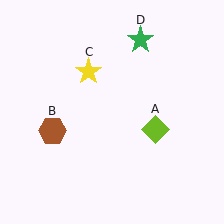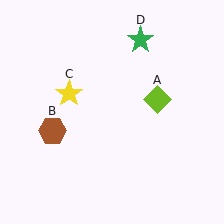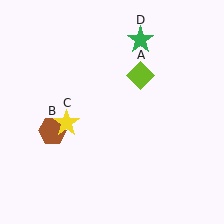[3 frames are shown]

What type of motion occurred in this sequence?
The lime diamond (object A), yellow star (object C) rotated counterclockwise around the center of the scene.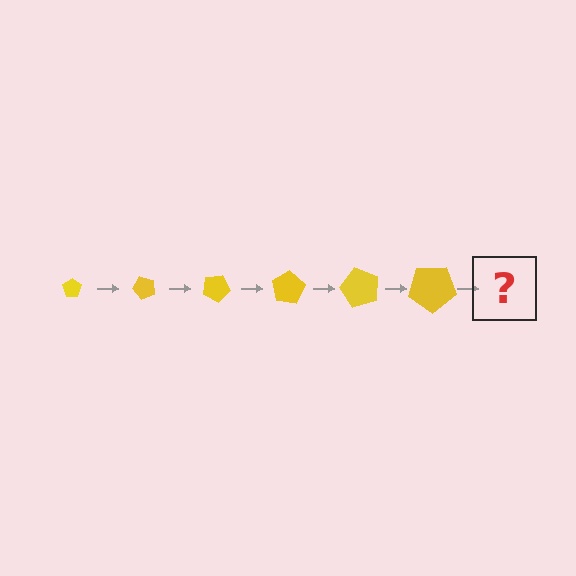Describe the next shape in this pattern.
It should be a pentagon, larger than the previous one and rotated 300 degrees from the start.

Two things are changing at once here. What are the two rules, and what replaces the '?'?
The two rules are that the pentagon grows larger each step and it rotates 50 degrees each step. The '?' should be a pentagon, larger than the previous one and rotated 300 degrees from the start.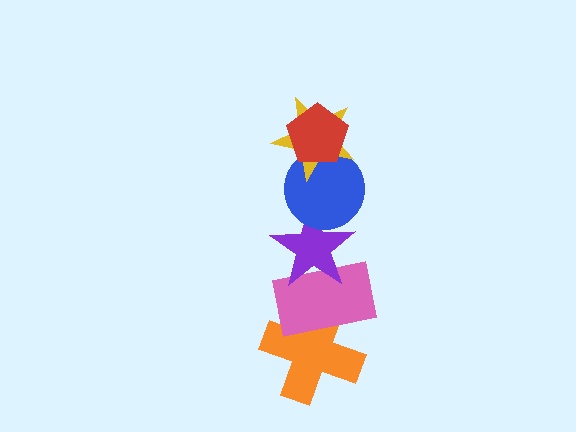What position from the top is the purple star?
The purple star is 4th from the top.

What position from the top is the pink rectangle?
The pink rectangle is 5th from the top.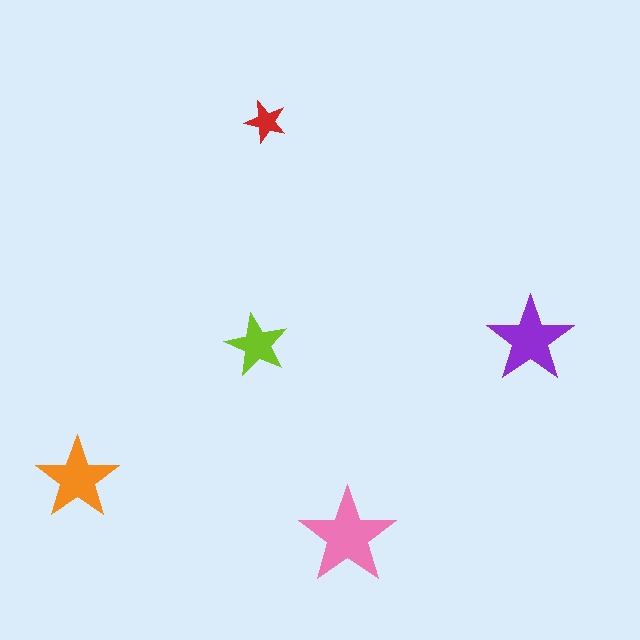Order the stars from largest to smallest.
the pink one, the purple one, the orange one, the lime one, the red one.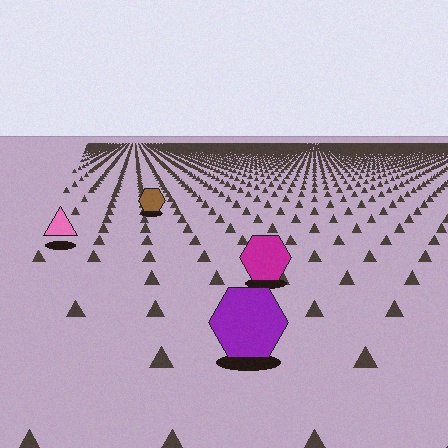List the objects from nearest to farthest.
From nearest to farthest: the purple hexagon, the magenta hexagon, the pink triangle, the brown hexagon.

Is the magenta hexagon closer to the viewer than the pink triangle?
Yes. The magenta hexagon is closer — you can tell from the texture gradient: the ground texture is coarser near it.